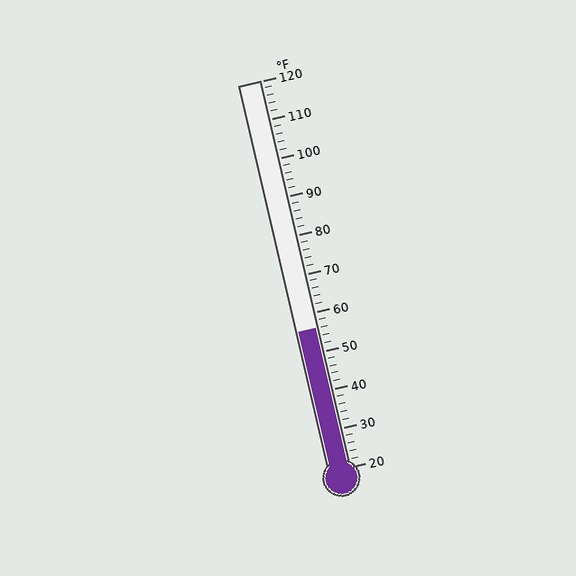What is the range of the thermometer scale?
The thermometer scale ranges from 20°F to 120°F.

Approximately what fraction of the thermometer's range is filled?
The thermometer is filled to approximately 35% of its range.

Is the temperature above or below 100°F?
The temperature is below 100°F.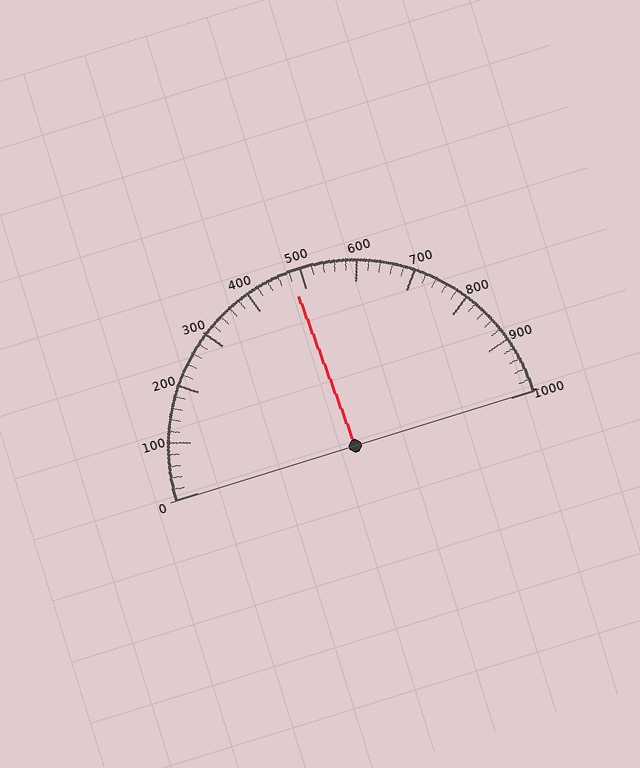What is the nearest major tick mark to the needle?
The nearest major tick mark is 500.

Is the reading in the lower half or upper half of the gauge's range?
The reading is in the lower half of the range (0 to 1000).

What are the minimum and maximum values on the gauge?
The gauge ranges from 0 to 1000.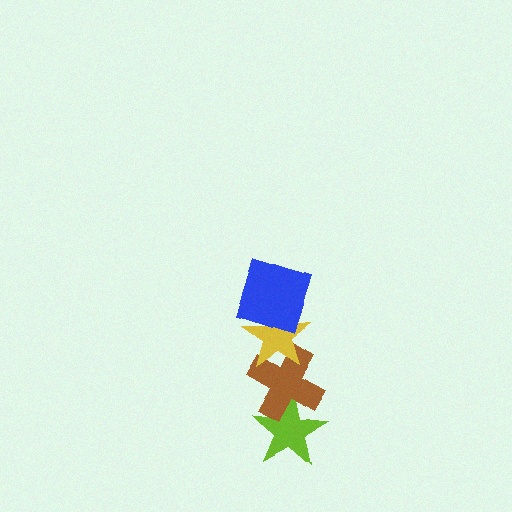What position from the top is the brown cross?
The brown cross is 3rd from the top.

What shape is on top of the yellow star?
The blue square is on top of the yellow star.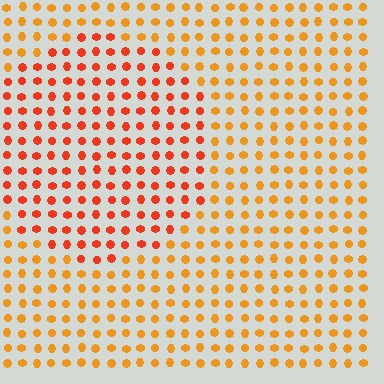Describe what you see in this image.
The image is filled with small orange elements in a uniform arrangement. A circle-shaped region is visible where the elements are tinted to a slightly different hue, forming a subtle color boundary.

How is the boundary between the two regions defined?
The boundary is defined purely by a slight shift in hue (about 28 degrees). Spacing, size, and orientation are identical on both sides.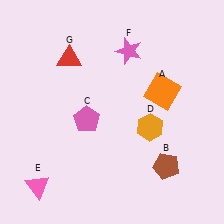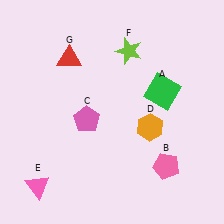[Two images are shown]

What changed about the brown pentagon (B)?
In Image 1, B is brown. In Image 2, it changed to pink.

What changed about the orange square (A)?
In Image 1, A is orange. In Image 2, it changed to green.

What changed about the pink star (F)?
In Image 1, F is pink. In Image 2, it changed to lime.